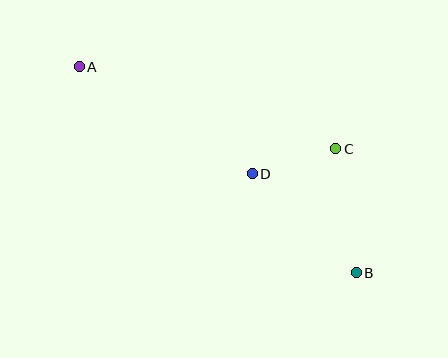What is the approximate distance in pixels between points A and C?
The distance between A and C is approximately 269 pixels.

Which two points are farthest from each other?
Points A and B are farthest from each other.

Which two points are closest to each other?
Points C and D are closest to each other.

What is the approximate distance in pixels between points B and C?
The distance between B and C is approximately 126 pixels.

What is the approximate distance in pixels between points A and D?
The distance between A and D is approximately 203 pixels.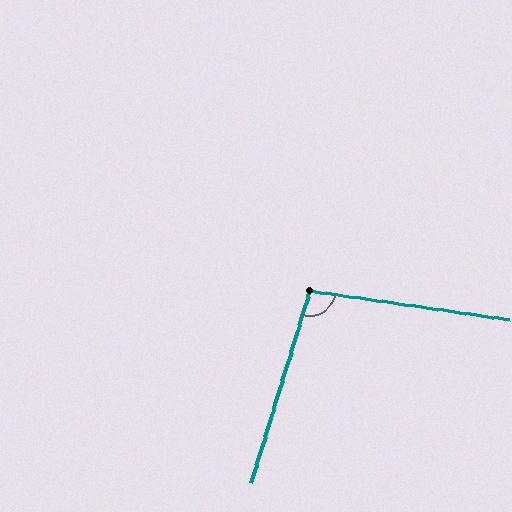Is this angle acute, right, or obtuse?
It is obtuse.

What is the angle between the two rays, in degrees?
Approximately 99 degrees.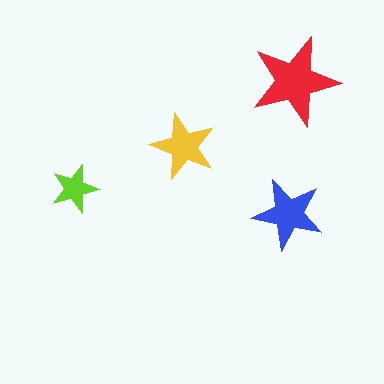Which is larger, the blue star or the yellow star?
The blue one.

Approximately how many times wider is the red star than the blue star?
About 1.5 times wider.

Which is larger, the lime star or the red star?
The red one.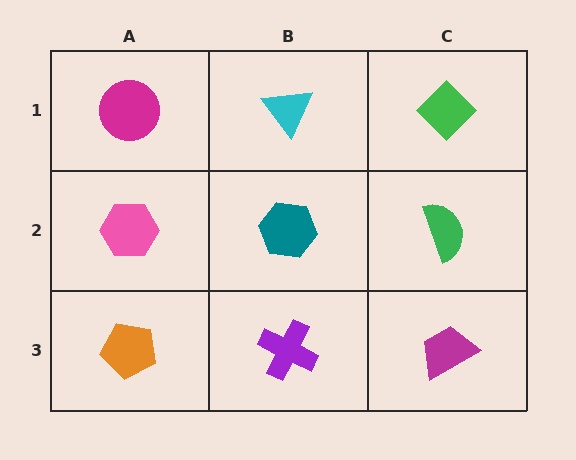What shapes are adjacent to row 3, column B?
A teal hexagon (row 2, column B), an orange pentagon (row 3, column A), a magenta trapezoid (row 3, column C).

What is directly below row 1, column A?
A pink hexagon.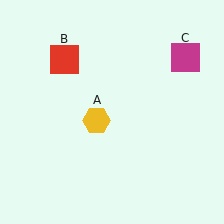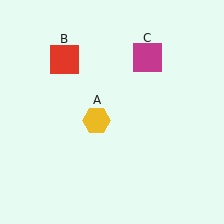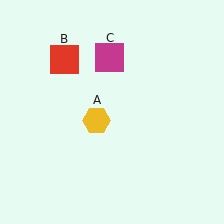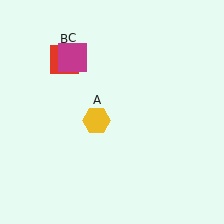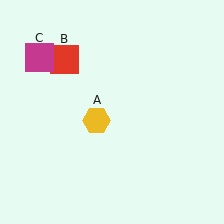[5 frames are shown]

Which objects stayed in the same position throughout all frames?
Yellow hexagon (object A) and red square (object B) remained stationary.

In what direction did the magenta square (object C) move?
The magenta square (object C) moved left.